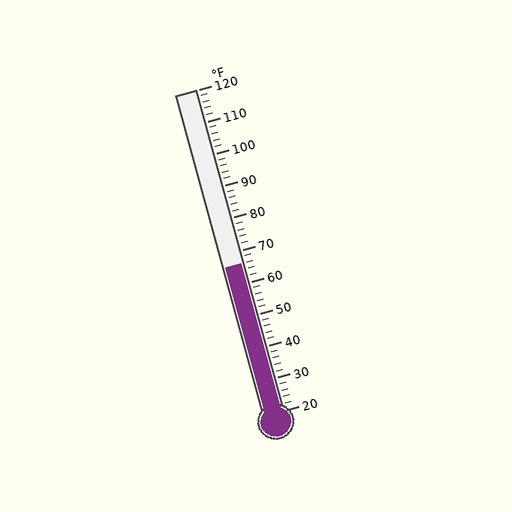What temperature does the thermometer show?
The thermometer shows approximately 66°F.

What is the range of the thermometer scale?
The thermometer scale ranges from 20°F to 120°F.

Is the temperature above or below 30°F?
The temperature is above 30°F.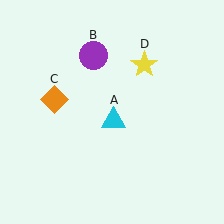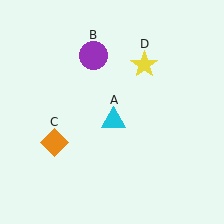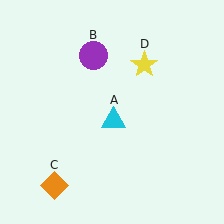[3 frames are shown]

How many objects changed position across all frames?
1 object changed position: orange diamond (object C).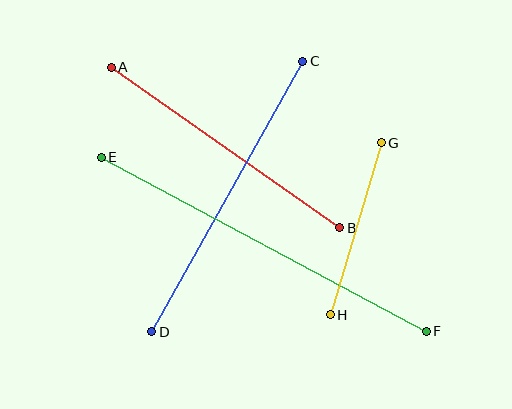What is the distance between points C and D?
The distance is approximately 310 pixels.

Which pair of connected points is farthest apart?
Points E and F are farthest apart.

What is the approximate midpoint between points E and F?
The midpoint is at approximately (264, 244) pixels.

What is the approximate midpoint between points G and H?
The midpoint is at approximately (356, 229) pixels.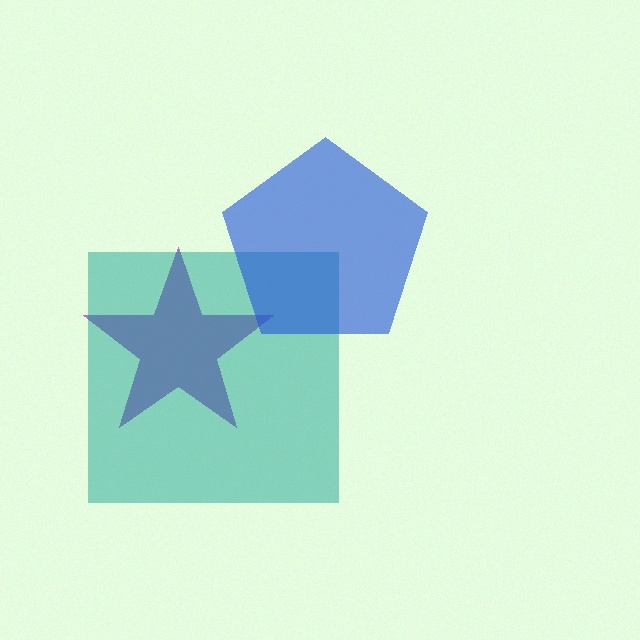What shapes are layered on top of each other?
The layered shapes are: a purple star, a teal square, a blue pentagon.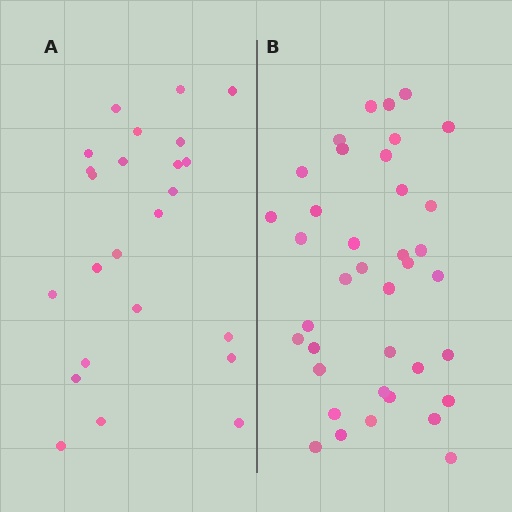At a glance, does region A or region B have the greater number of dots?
Region B (the right region) has more dots.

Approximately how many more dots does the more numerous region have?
Region B has approximately 15 more dots than region A.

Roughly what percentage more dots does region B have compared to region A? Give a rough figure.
About 60% more.